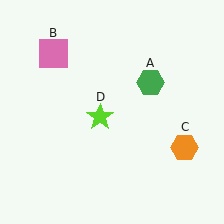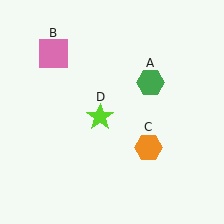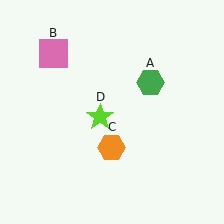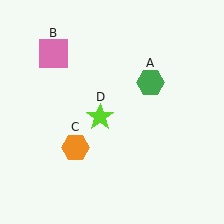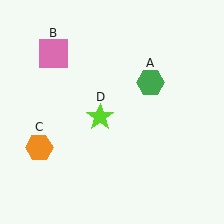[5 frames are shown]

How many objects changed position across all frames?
1 object changed position: orange hexagon (object C).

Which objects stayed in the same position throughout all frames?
Green hexagon (object A) and pink square (object B) and lime star (object D) remained stationary.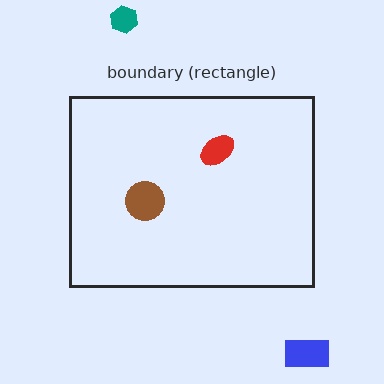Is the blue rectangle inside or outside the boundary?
Outside.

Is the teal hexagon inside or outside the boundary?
Outside.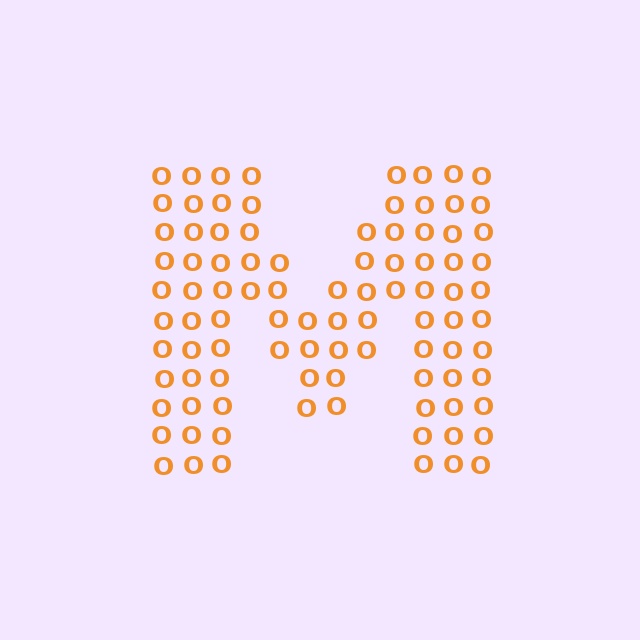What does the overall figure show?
The overall figure shows the letter M.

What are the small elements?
The small elements are letter O's.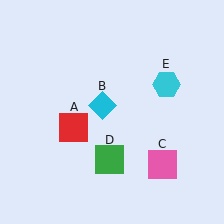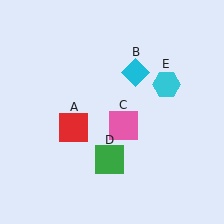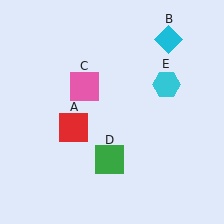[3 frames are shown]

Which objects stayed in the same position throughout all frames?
Red square (object A) and green square (object D) and cyan hexagon (object E) remained stationary.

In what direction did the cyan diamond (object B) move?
The cyan diamond (object B) moved up and to the right.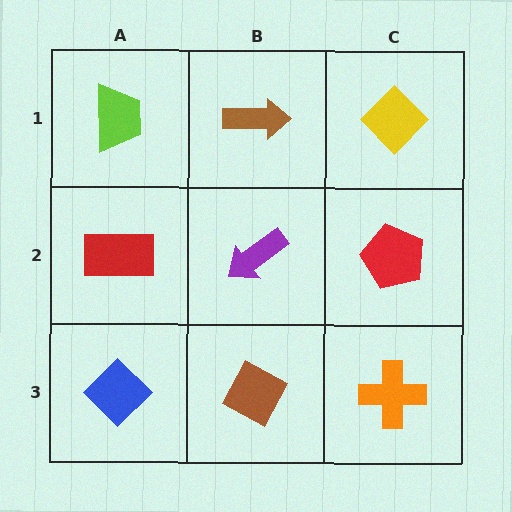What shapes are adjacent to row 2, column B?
A brown arrow (row 1, column B), a brown diamond (row 3, column B), a red rectangle (row 2, column A), a red pentagon (row 2, column C).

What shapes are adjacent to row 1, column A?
A red rectangle (row 2, column A), a brown arrow (row 1, column B).